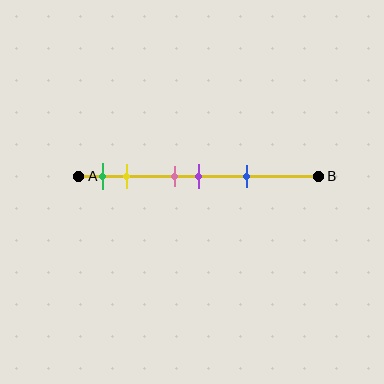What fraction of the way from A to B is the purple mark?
The purple mark is approximately 50% (0.5) of the way from A to B.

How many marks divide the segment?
There are 5 marks dividing the segment.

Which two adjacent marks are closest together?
The pink and purple marks are the closest adjacent pair.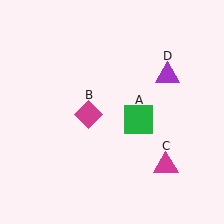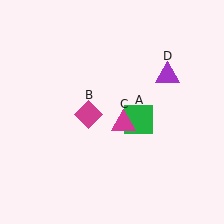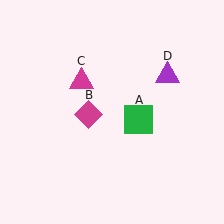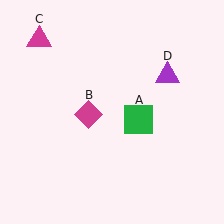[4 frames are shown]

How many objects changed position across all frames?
1 object changed position: magenta triangle (object C).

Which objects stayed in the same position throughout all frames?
Green square (object A) and magenta diamond (object B) and purple triangle (object D) remained stationary.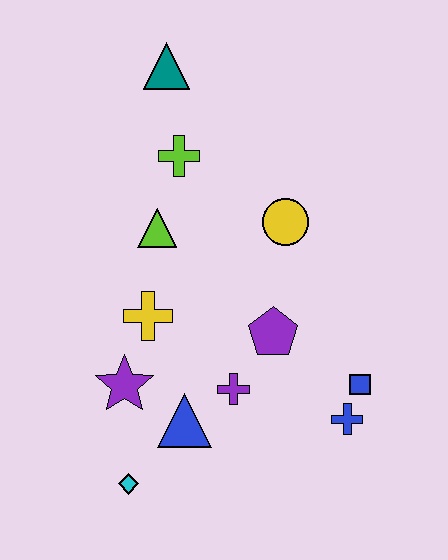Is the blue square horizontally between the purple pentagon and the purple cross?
No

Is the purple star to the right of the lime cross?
No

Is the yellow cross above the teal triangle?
No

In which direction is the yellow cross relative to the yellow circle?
The yellow cross is to the left of the yellow circle.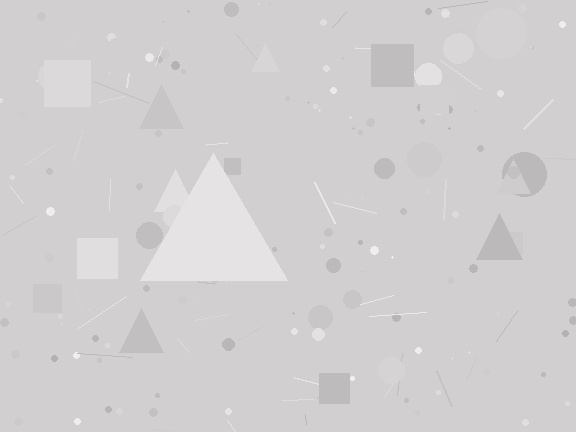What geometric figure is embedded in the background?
A triangle is embedded in the background.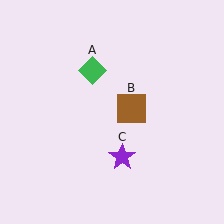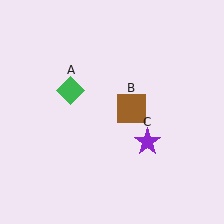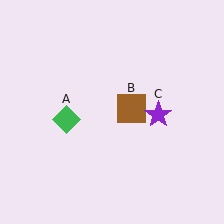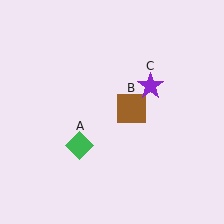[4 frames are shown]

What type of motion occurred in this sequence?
The green diamond (object A), purple star (object C) rotated counterclockwise around the center of the scene.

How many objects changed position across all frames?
2 objects changed position: green diamond (object A), purple star (object C).